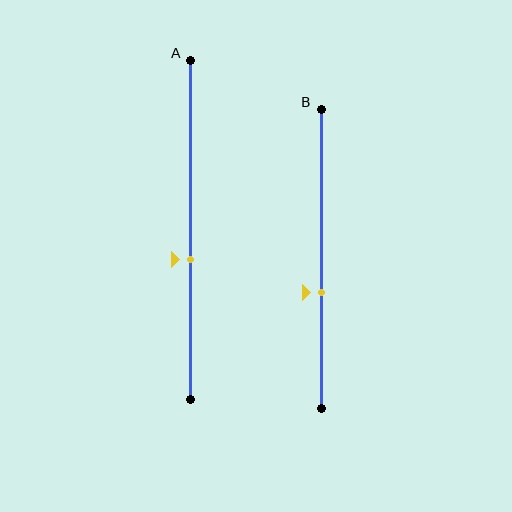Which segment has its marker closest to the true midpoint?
Segment A has its marker closest to the true midpoint.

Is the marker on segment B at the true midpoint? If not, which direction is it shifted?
No, the marker on segment B is shifted downward by about 11% of the segment length.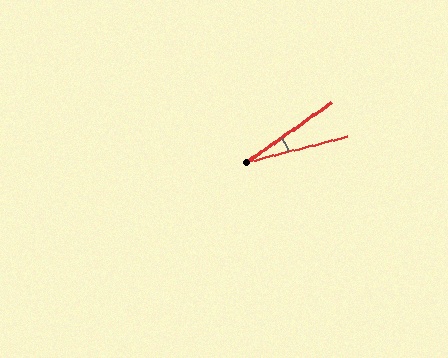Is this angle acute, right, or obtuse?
It is acute.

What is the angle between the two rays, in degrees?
Approximately 21 degrees.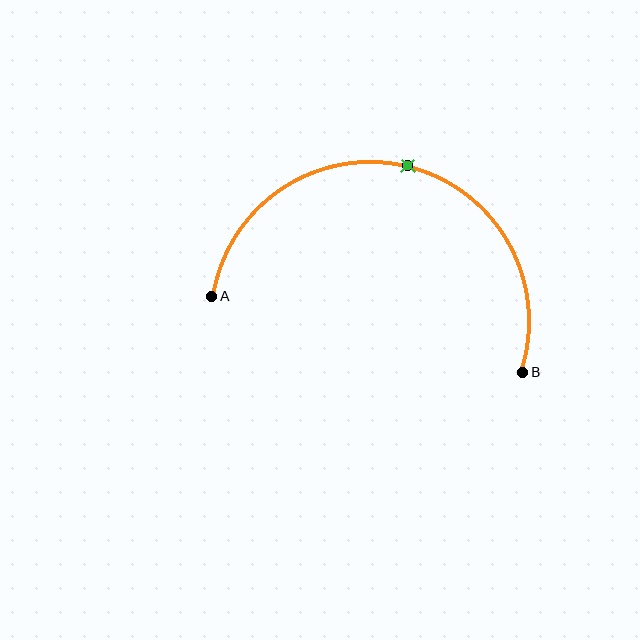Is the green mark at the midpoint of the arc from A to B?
Yes. The green mark lies on the arc at equal arc-length from both A and B — it is the arc midpoint.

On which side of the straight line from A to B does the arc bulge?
The arc bulges above the straight line connecting A and B.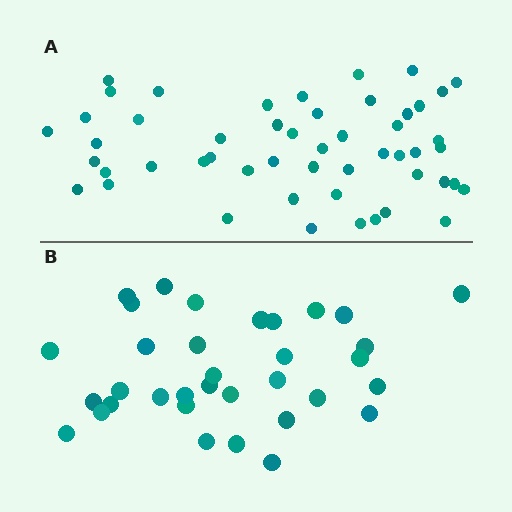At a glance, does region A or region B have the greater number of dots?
Region A (the top region) has more dots.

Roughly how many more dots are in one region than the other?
Region A has approximately 15 more dots than region B.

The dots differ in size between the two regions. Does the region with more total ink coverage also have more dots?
No. Region B has more total ink coverage because its dots are larger, but region A actually contains more individual dots. Total area can be misleading — the number of items is what matters here.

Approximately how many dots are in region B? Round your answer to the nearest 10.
About 30 dots. (The exact count is 34, which rounds to 30.)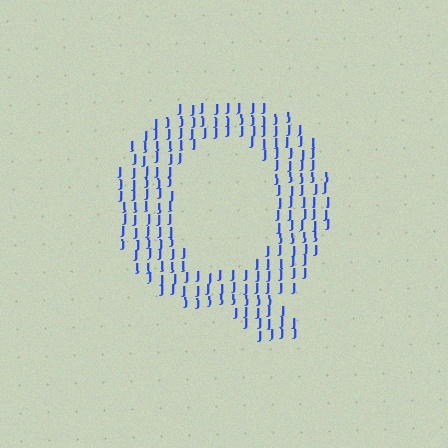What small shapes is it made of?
It is made of small letter J's.